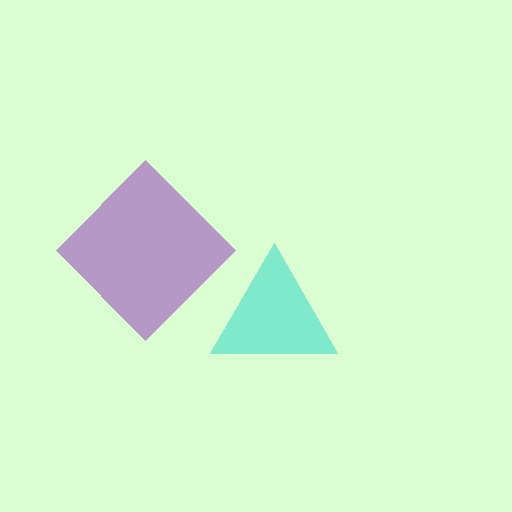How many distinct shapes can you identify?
There are 2 distinct shapes: a cyan triangle, a purple diamond.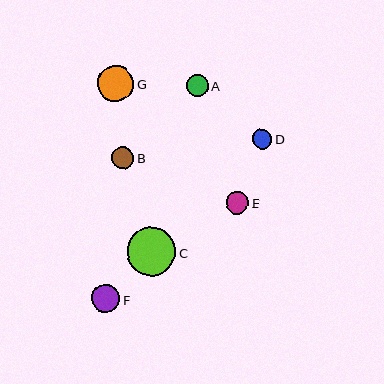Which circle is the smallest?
Circle D is the smallest with a size of approximately 19 pixels.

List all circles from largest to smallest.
From largest to smallest: C, G, F, A, E, B, D.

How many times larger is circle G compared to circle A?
Circle G is approximately 1.6 times the size of circle A.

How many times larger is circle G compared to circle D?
Circle G is approximately 1.9 times the size of circle D.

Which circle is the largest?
Circle C is the largest with a size of approximately 49 pixels.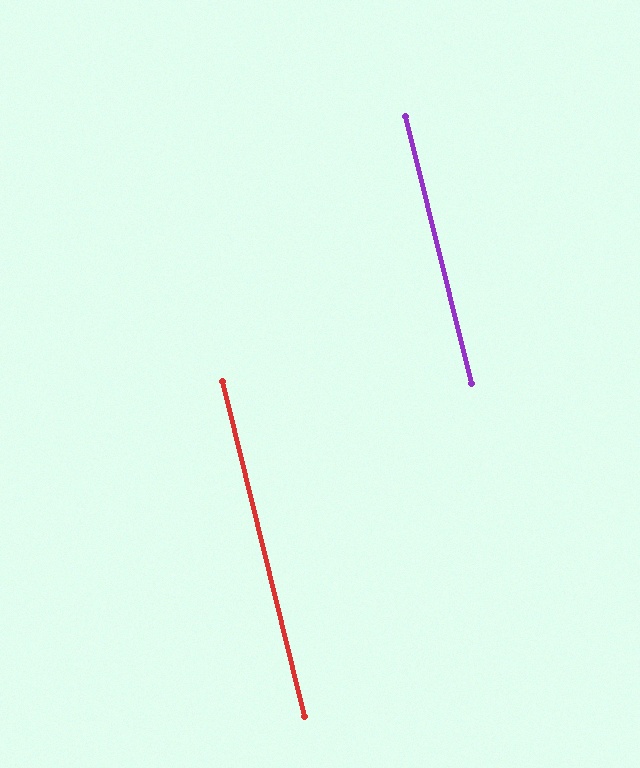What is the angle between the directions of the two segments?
Approximately 0 degrees.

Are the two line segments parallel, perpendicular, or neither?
Parallel — their directions differ by only 0.1°.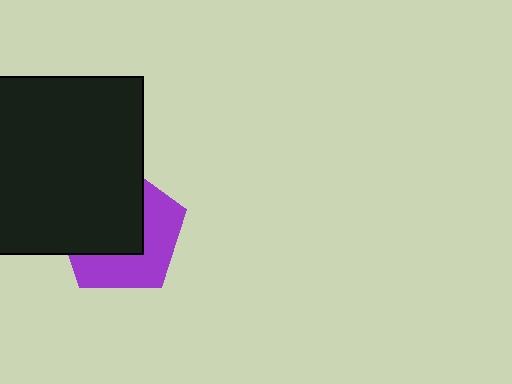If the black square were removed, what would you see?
You would see the complete purple pentagon.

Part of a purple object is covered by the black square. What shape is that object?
It is a pentagon.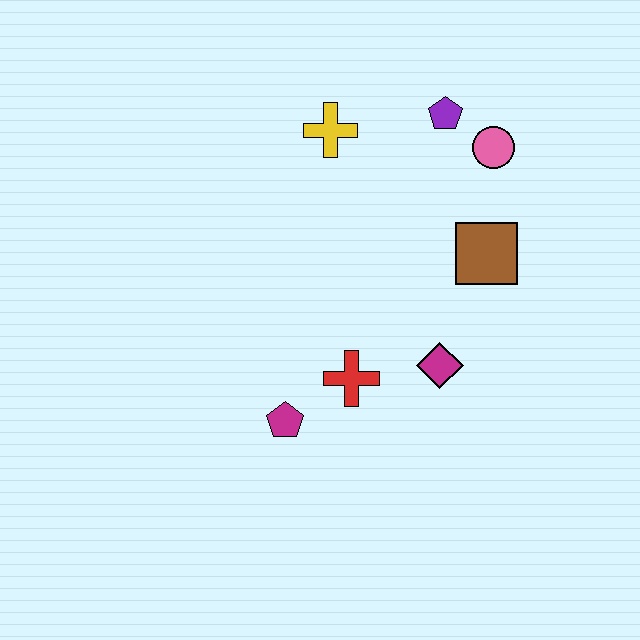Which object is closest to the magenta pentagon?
The red cross is closest to the magenta pentagon.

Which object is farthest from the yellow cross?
The magenta pentagon is farthest from the yellow cross.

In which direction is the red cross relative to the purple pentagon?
The red cross is below the purple pentagon.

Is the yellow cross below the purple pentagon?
Yes